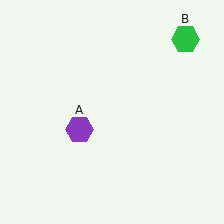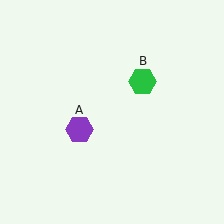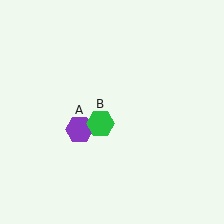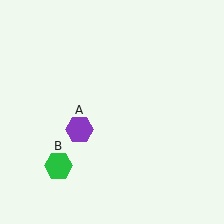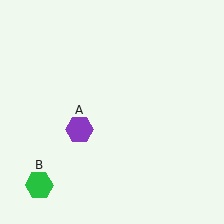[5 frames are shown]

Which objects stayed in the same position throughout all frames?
Purple hexagon (object A) remained stationary.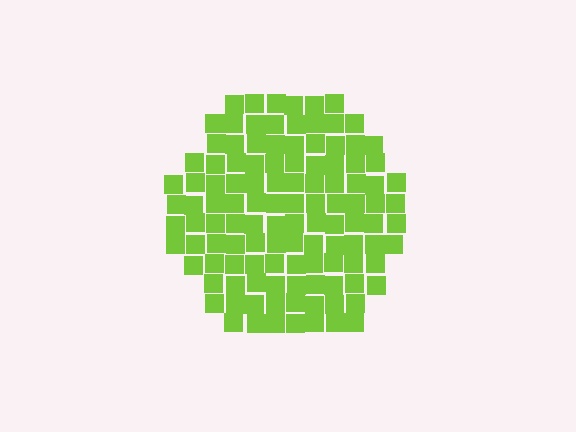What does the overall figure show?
The overall figure shows a hexagon.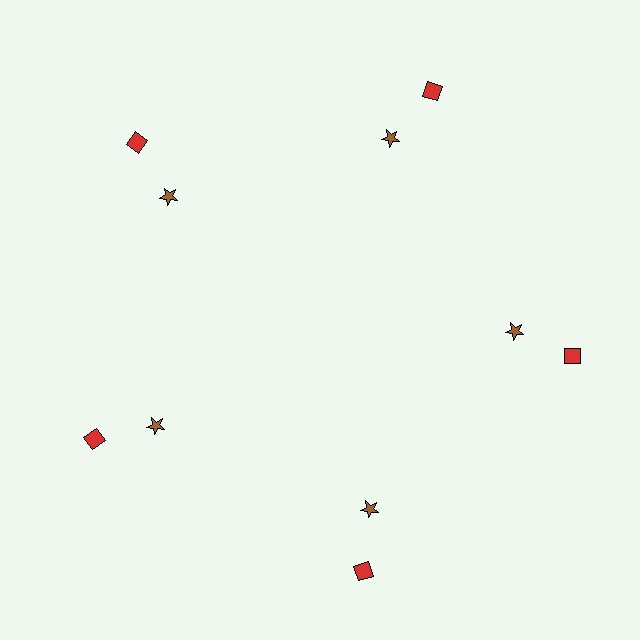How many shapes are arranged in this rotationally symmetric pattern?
There are 10 shapes, arranged in 5 groups of 2.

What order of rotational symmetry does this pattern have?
This pattern has 5-fold rotational symmetry.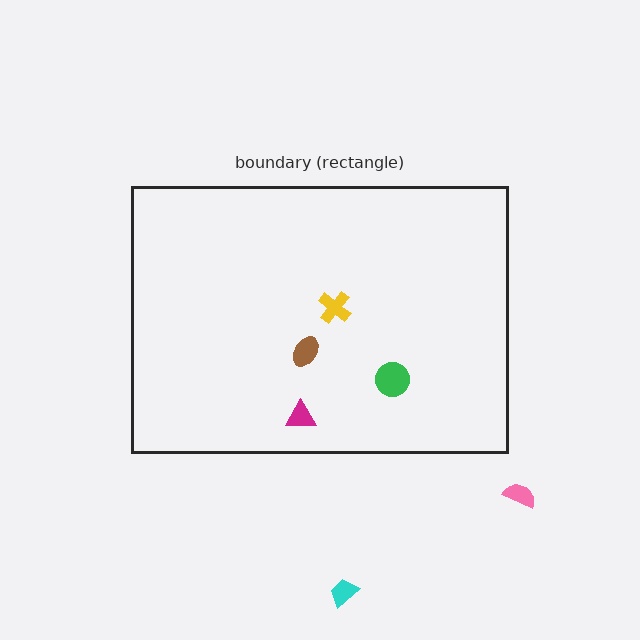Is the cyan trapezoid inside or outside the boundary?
Outside.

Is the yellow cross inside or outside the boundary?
Inside.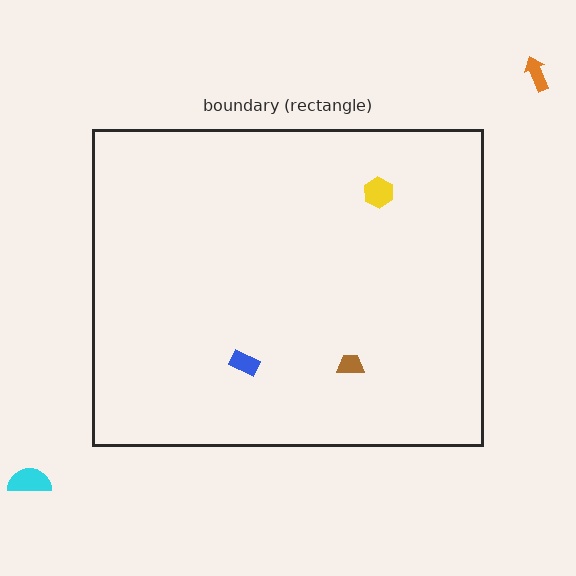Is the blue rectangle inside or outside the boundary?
Inside.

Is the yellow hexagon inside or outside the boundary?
Inside.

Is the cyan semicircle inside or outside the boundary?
Outside.